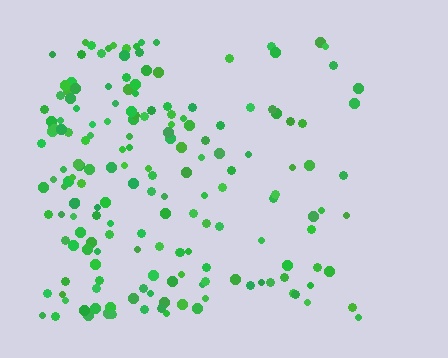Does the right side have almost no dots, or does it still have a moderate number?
Still a moderate number, just noticeably fewer than the left.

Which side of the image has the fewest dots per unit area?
The right.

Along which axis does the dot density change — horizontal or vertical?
Horizontal.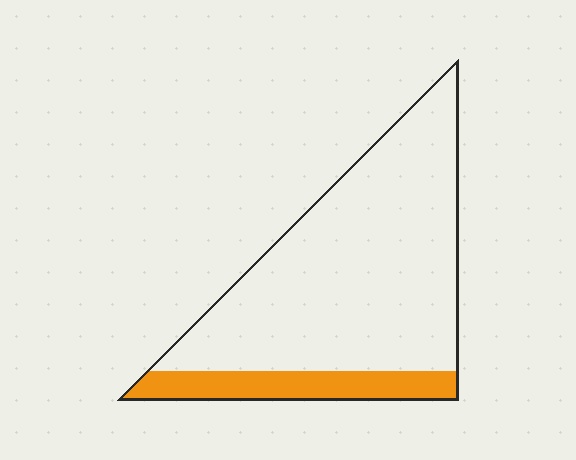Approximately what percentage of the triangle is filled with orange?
Approximately 15%.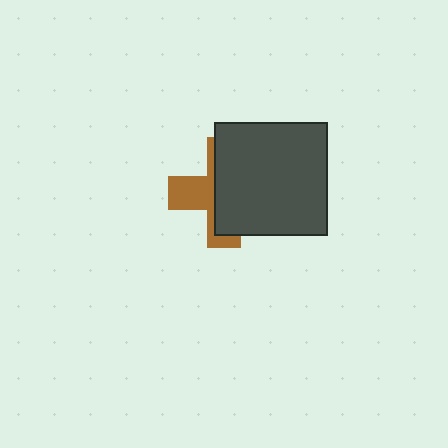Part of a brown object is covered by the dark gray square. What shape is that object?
It is a cross.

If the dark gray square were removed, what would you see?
You would see the complete brown cross.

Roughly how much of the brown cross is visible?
A small part of it is visible (roughly 37%).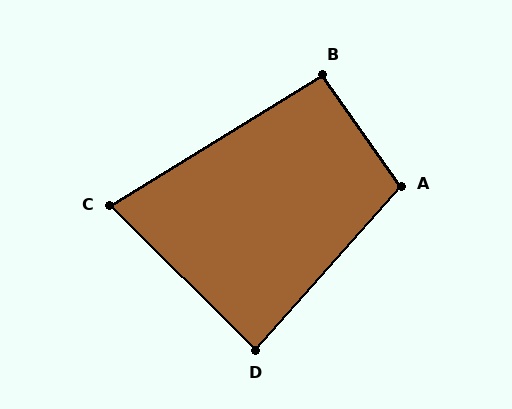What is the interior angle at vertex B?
Approximately 93 degrees (approximately right).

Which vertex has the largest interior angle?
A, at approximately 103 degrees.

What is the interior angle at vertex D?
Approximately 87 degrees (approximately right).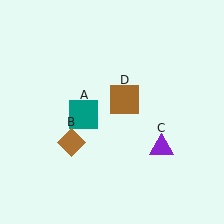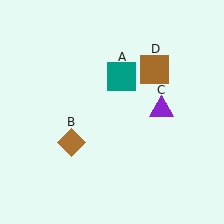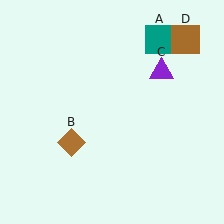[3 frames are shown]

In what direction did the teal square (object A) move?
The teal square (object A) moved up and to the right.